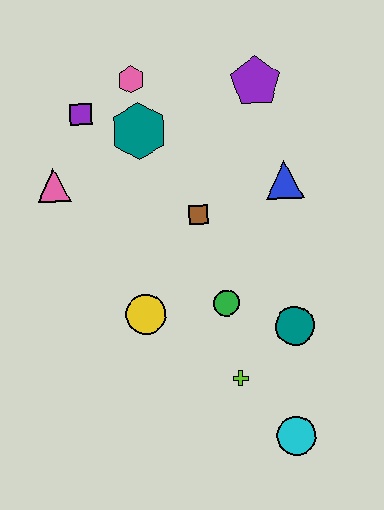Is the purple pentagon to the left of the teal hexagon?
No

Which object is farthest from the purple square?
The cyan circle is farthest from the purple square.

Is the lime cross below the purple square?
Yes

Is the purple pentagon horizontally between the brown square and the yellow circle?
No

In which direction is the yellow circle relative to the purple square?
The yellow circle is below the purple square.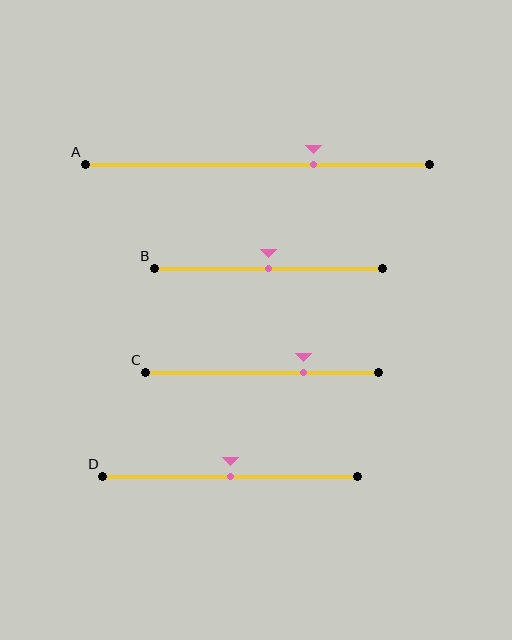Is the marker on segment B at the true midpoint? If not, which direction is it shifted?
Yes, the marker on segment B is at the true midpoint.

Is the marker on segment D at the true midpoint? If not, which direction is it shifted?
Yes, the marker on segment D is at the true midpoint.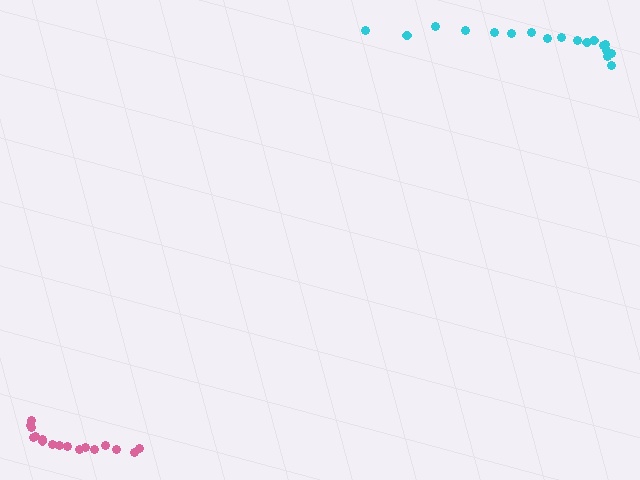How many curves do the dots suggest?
There are 2 distinct paths.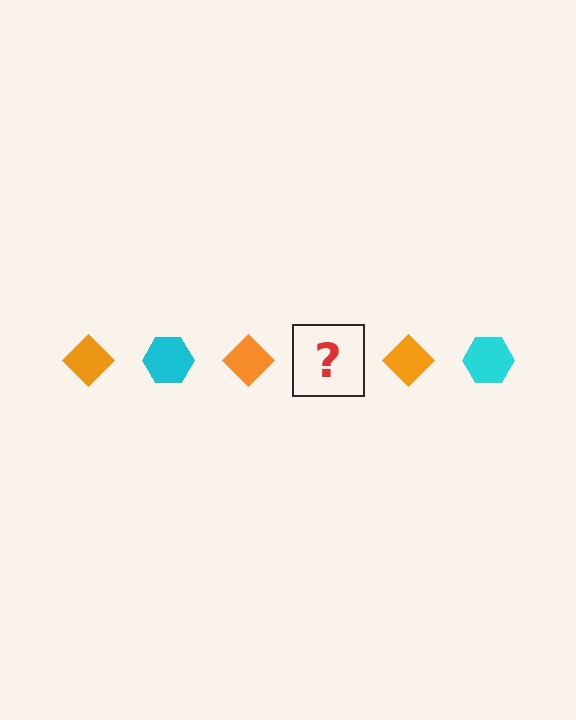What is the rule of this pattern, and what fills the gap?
The rule is that the pattern alternates between orange diamond and cyan hexagon. The gap should be filled with a cyan hexagon.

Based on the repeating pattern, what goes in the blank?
The blank should be a cyan hexagon.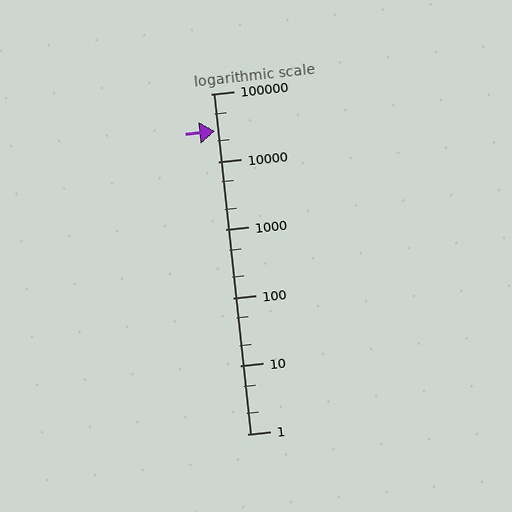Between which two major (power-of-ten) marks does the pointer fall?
The pointer is between 10000 and 100000.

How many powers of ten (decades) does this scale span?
The scale spans 5 decades, from 1 to 100000.